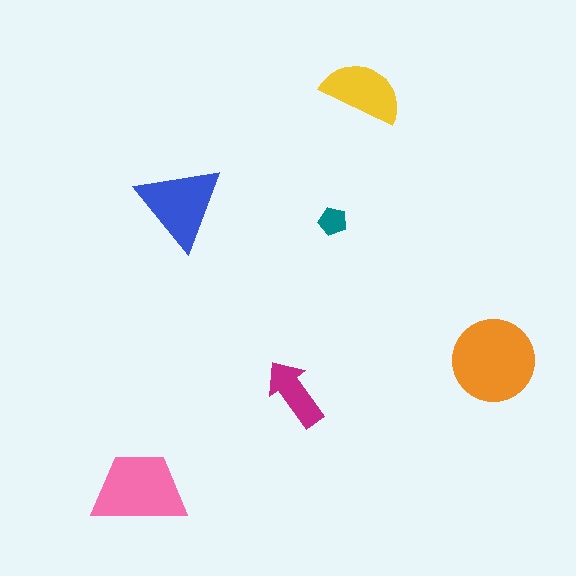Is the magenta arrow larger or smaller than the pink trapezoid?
Smaller.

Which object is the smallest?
The teal pentagon.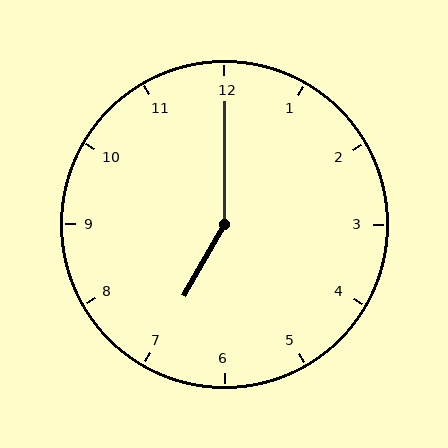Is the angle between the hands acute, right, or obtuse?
It is obtuse.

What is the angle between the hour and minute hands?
Approximately 150 degrees.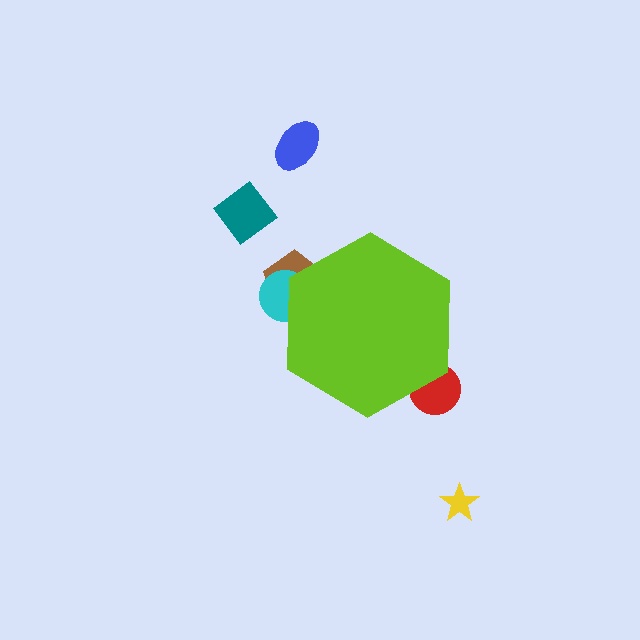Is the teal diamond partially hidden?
No, the teal diamond is fully visible.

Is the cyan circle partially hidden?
Yes, the cyan circle is partially hidden behind the lime hexagon.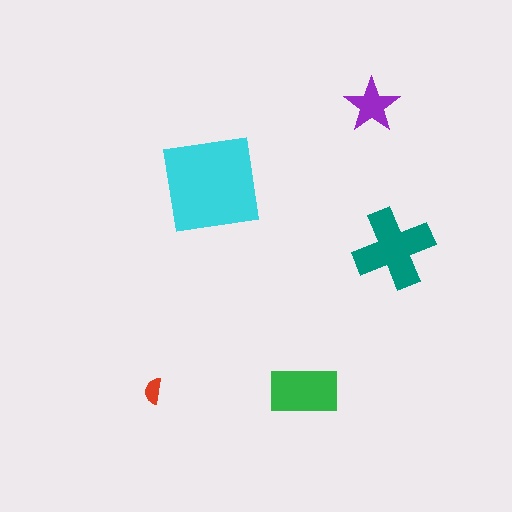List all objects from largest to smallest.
The cyan square, the teal cross, the green rectangle, the purple star, the red semicircle.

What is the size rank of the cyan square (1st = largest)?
1st.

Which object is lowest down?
The green rectangle is bottommost.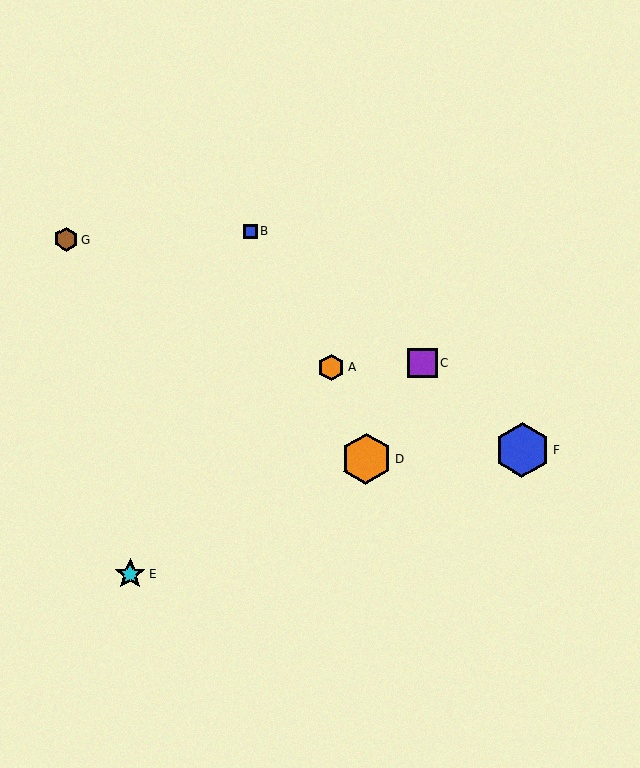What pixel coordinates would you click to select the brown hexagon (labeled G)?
Click at (66, 239) to select the brown hexagon G.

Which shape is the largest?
The blue hexagon (labeled F) is the largest.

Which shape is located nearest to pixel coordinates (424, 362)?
The purple square (labeled C) at (423, 363) is nearest to that location.